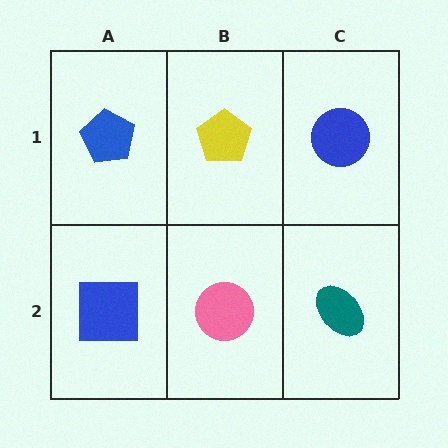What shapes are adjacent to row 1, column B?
A pink circle (row 2, column B), a blue pentagon (row 1, column A), a blue circle (row 1, column C).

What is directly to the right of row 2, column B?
A teal ellipse.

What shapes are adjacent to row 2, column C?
A blue circle (row 1, column C), a pink circle (row 2, column B).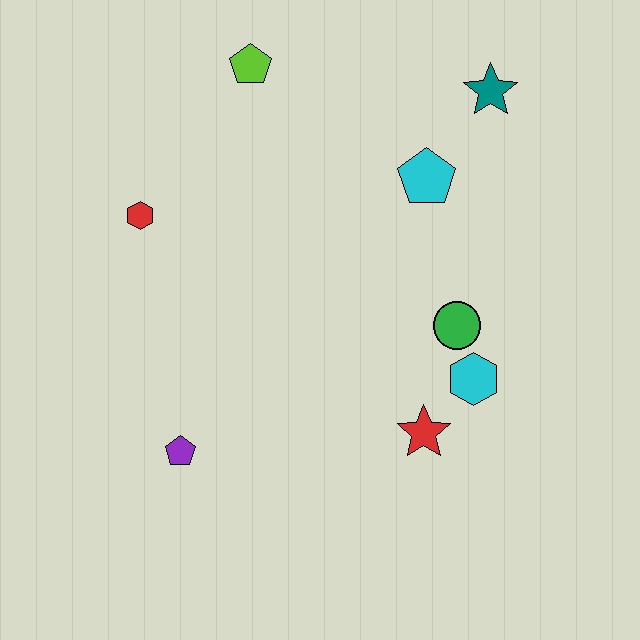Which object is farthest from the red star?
The lime pentagon is farthest from the red star.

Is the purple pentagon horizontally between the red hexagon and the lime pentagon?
Yes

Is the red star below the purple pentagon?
No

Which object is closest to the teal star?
The cyan pentagon is closest to the teal star.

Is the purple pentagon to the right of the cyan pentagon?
No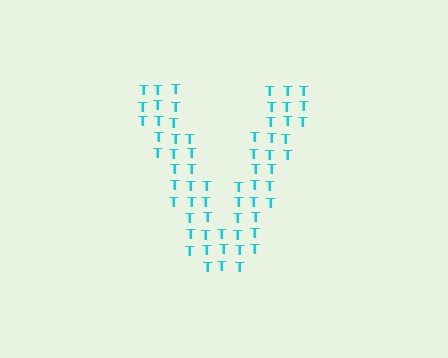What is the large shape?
The large shape is the letter V.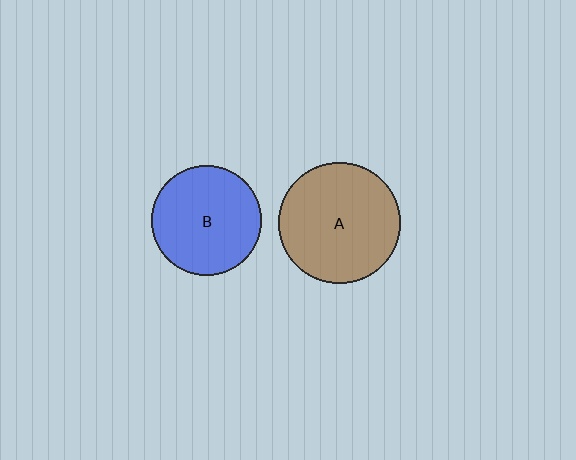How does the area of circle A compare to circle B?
Approximately 1.2 times.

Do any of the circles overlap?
No, none of the circles overlap.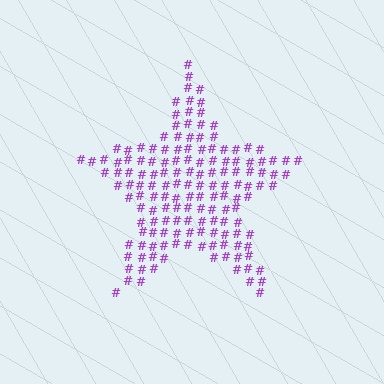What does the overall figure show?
The overall figure shows a star.